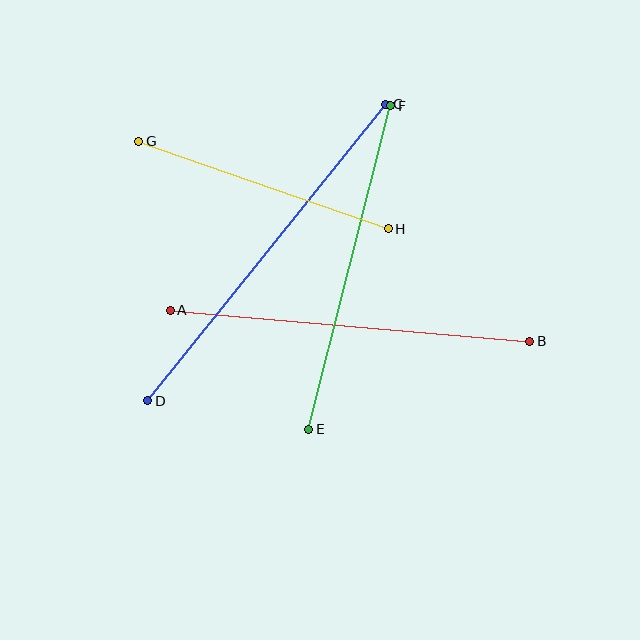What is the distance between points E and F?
The distance is approximately 334 pixels.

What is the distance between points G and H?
The distance is approximately 264 pixels.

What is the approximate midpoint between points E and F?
The midpoint is at approximately (350, 268) pixels.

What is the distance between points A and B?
The distance is approximately 361 pixels.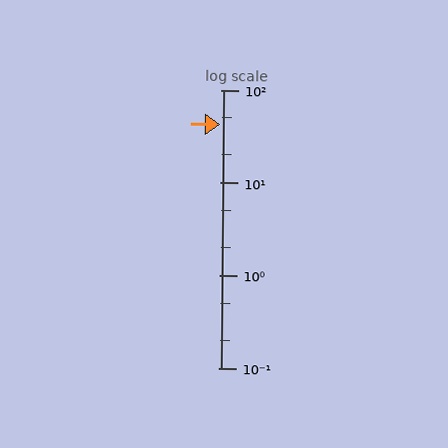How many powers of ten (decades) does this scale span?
The scale spans 3 decades, from 0.1 to 100.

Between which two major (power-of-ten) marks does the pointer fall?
The pointer is between 10 and 100.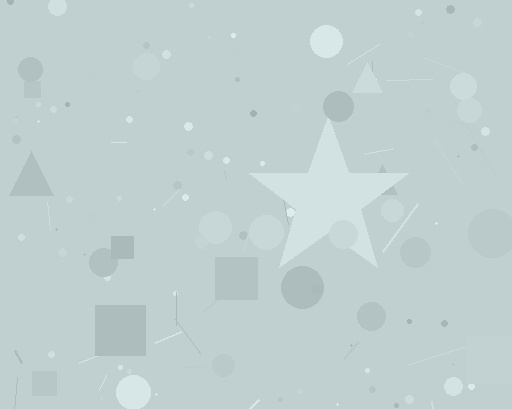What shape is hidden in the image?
A star is hidden in the image.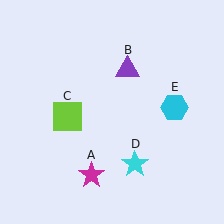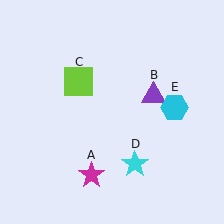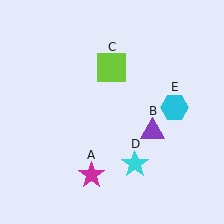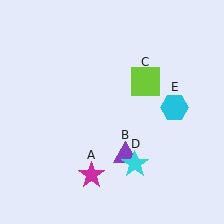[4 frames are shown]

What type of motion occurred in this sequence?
The purple triangle (object B), lime square (object C) rotated clockwise around the center of the scene.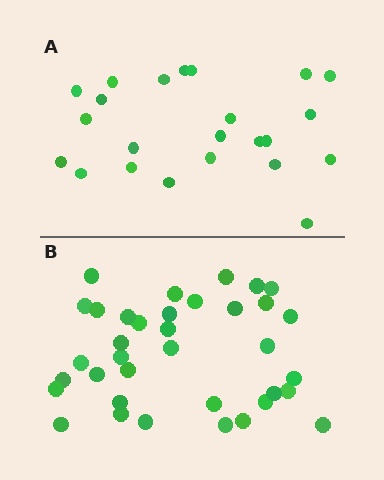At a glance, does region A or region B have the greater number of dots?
Region B (the bottom region) has more dots.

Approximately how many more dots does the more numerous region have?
Region B has approximately 15 more dots than region A.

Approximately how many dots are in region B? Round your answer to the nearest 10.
About 40 dots. (The exact count is 36, which rounds to 40.)